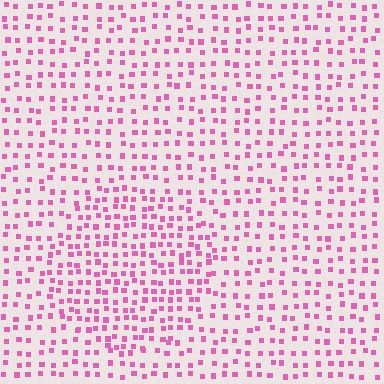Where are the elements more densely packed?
The elements are more densely packed inside the circle boundary.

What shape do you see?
I see a circle.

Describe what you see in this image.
The image contains small pink elements arranged at two different densities. A circle-shaped region is visible where the elements are more densely packed than the surrounding area.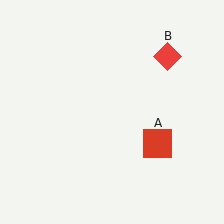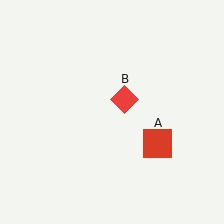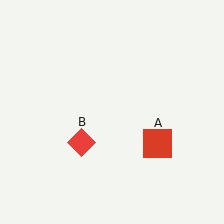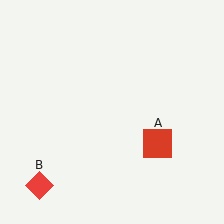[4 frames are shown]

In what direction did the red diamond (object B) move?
The red diamond (object B) moved down and to the left.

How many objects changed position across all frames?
1 object changed position: red diamond (object B).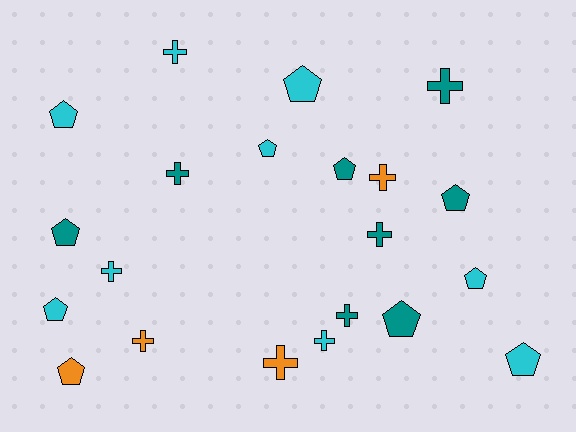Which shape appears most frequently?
Pentagon, with 11 objects.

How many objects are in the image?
There are 21 objects.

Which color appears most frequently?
Cyan, with 9 objects.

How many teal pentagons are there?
There are 4 teal pentagons.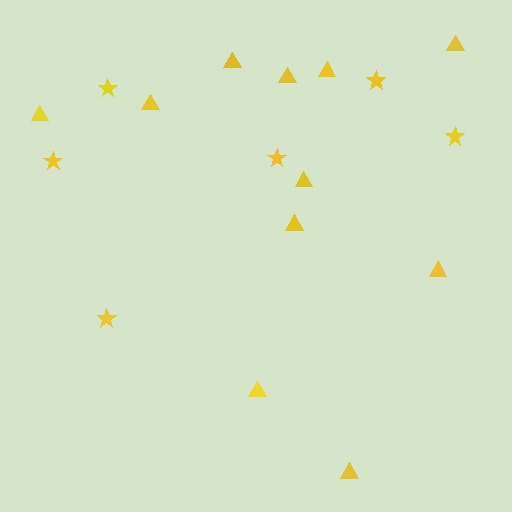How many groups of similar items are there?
There are 2 groups: one group of triangles (11) and one group of stars (6).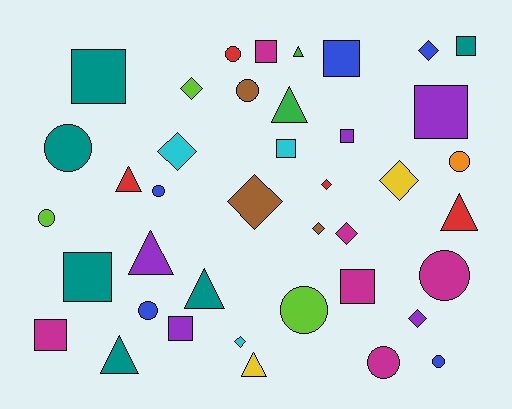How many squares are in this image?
There are 11 squares.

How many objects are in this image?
There are 40 objects.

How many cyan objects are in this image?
There are 3 cyan objects.